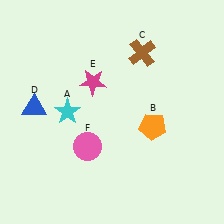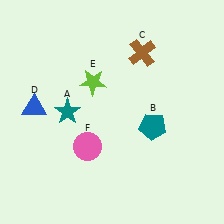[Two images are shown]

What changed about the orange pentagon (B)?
In Image 1, B is orange. In Image 2, it changed to teal.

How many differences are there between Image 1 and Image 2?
There are 3 differences between the two images.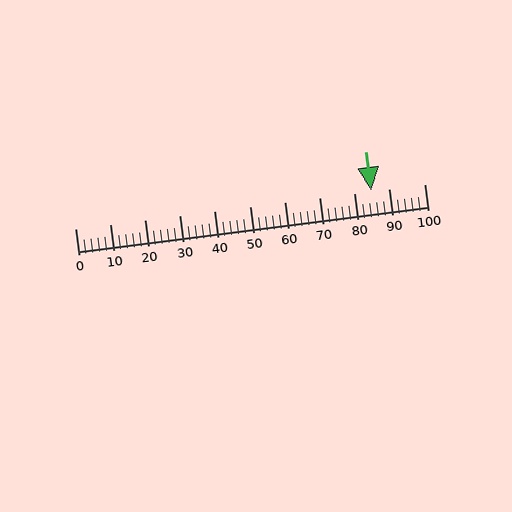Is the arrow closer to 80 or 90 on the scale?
The arrow is closer to 80.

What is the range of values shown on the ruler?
The ruler shows values from 0 to 100.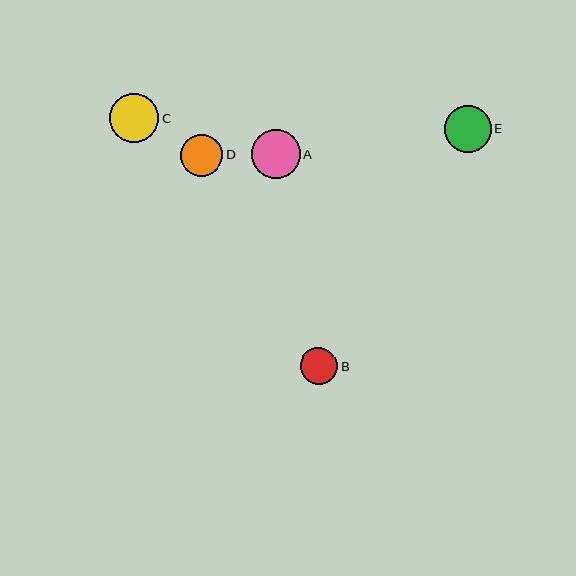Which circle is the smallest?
Circle B is the smallest with a size of approximately 37 pixels.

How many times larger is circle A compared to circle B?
Circle A is approximately 1.3 times the size of circle B.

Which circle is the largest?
Circle C is the largest with a size of approximately 49 pixels.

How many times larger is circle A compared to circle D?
Circle A is approximately 1.2 times the size of circle D.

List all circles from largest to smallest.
From largest to smallest: C, A, E, D, B.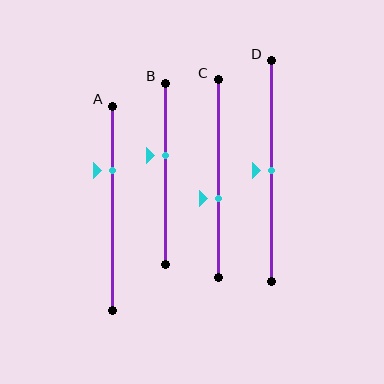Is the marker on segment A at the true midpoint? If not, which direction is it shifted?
No, the marker on segment A is shifted upward by about 18% of the segment length.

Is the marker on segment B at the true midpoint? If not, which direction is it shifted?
No, the marker on segment B is shifted upward by about 10% of the segment length.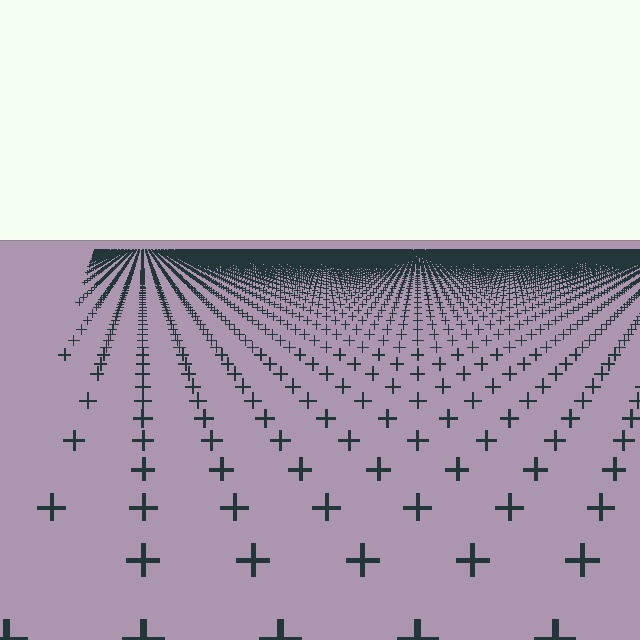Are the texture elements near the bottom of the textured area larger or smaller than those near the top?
Larger. Near the bottom, elements are closer to the viewer and appear at a bigger on-screen size.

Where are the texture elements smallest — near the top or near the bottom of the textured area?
Near the top.